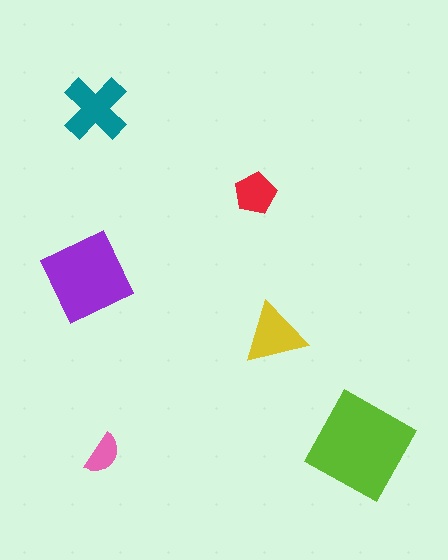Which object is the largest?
The lime square.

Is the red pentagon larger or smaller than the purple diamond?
Smaller.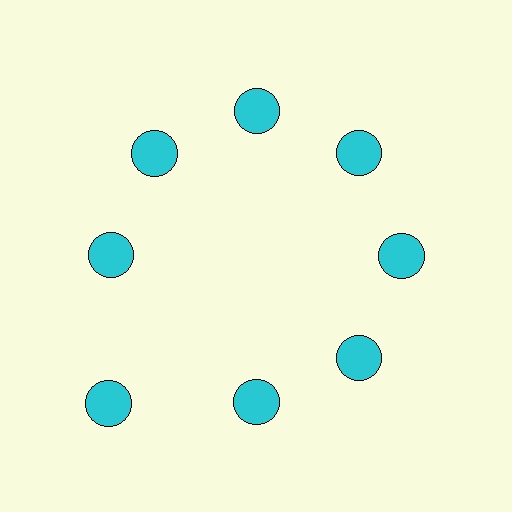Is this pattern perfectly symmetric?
No. The 8 cyan circles are arranged in a ring, but one element near the 8 o'clock position is pushed outward from the center, breaking the 8-fold rotational symmetry.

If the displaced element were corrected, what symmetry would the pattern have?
It would have 8-fold rotational symmetry — the pattern would map onto itself every 45 degrees.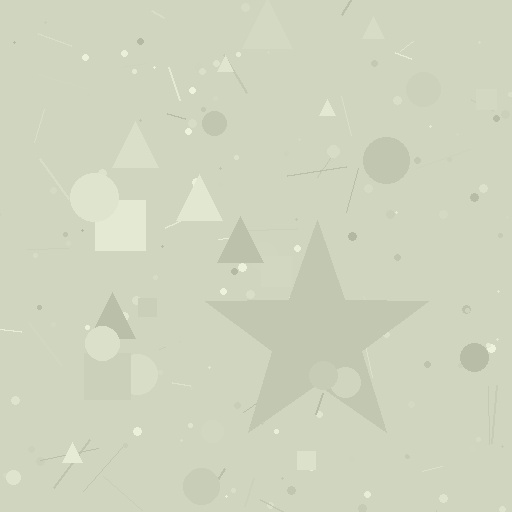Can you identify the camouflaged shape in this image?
The camouflaged shape is a star.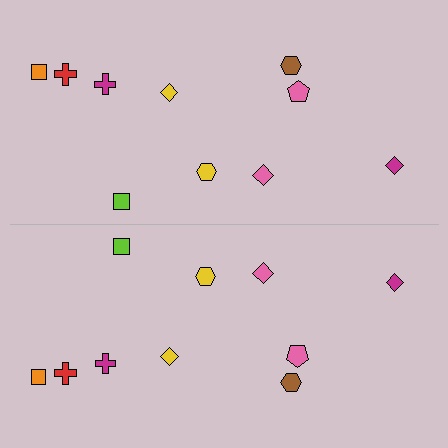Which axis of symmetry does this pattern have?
The pattern has a horizontal axis of symmetry running through the center of the image.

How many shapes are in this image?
There are 20 shapes in this image.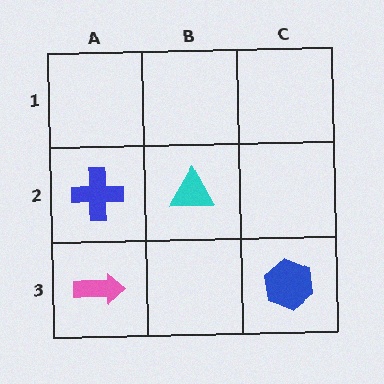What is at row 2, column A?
A blue cross.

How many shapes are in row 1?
0 shapes.